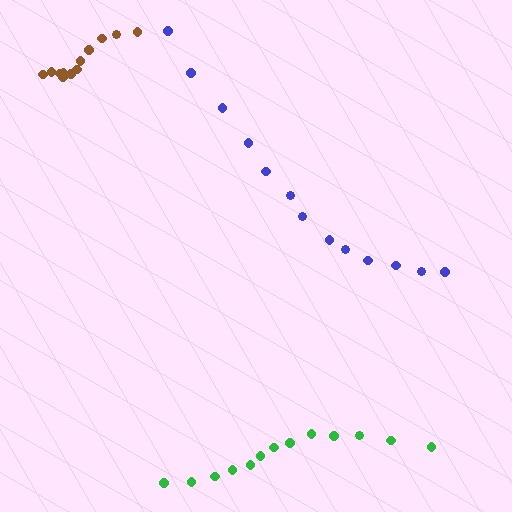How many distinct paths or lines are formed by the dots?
There are 3 distinct paths.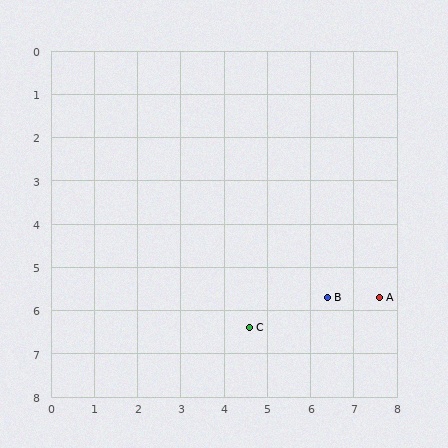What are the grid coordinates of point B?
Point B is at approximately (6.4, 5.7).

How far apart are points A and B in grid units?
Points A and B are about 1.2 grid units apart.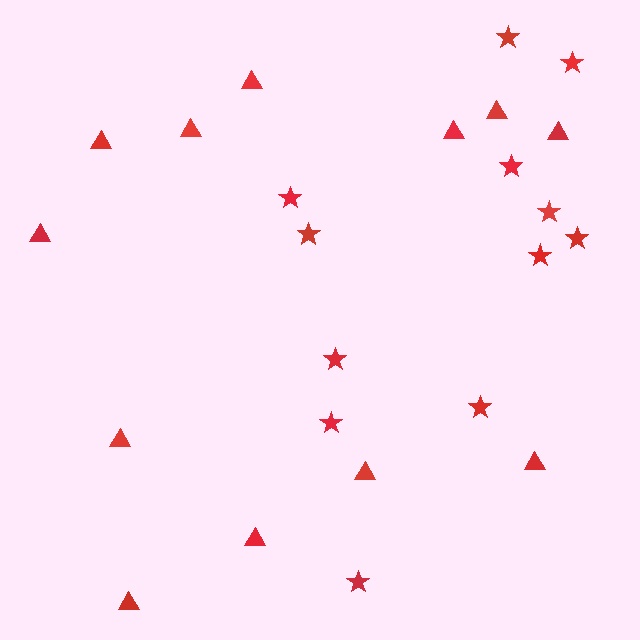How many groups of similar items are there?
There are 2 groups: one group of stars (12) and one group of triangles (12).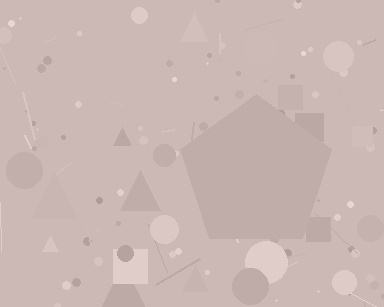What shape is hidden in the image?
A pentagon is hidden in the image.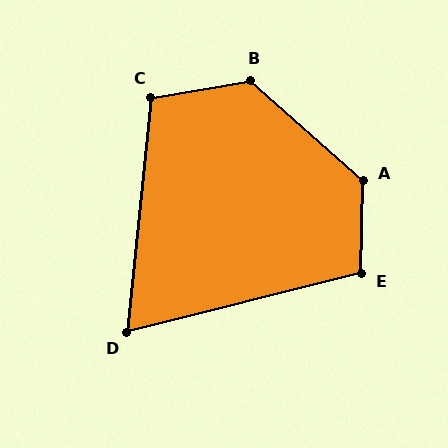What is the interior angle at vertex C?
Approximately 106 degrees (obtuse).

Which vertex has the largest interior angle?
A, at approximately 130 degrees.